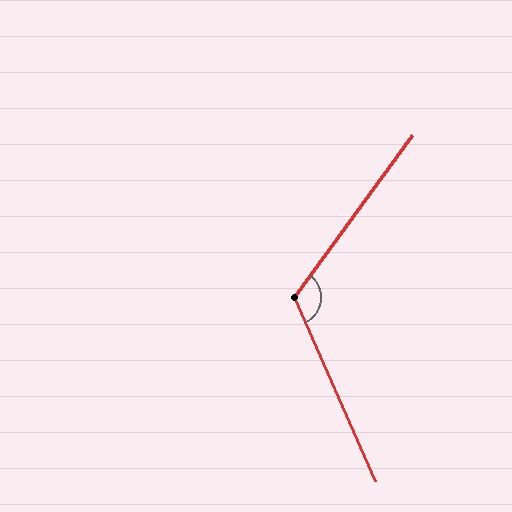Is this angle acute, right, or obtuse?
It is obtuse.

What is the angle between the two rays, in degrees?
Approximately 120 degrees.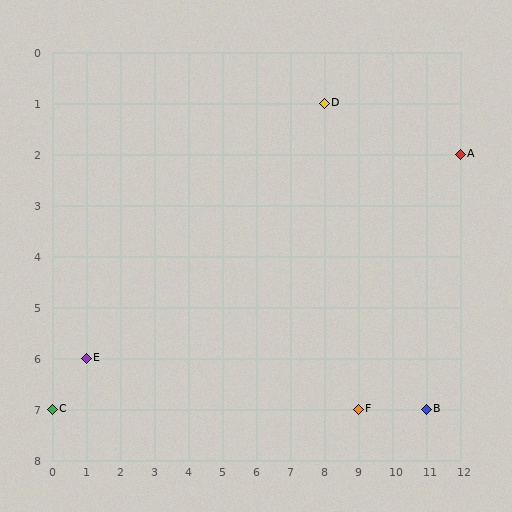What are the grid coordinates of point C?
Point C is at grid coordinates (0, 7).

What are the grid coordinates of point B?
Point B is at grid coordinates (11, 7).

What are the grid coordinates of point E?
Point E is at grid coordinates (1, 6).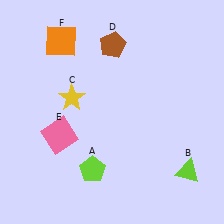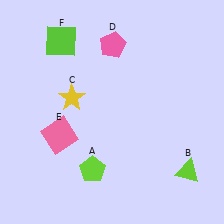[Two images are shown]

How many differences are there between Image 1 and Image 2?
There are 2 differences between the two images.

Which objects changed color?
D changed from brown to pink. F changed from orange to lime.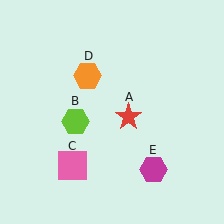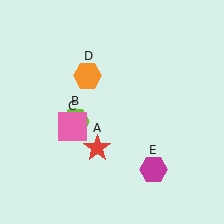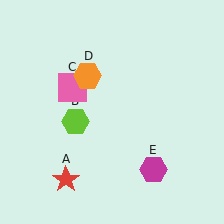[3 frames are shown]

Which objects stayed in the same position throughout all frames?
Lime hexagon (object B) and orange hexagon (object D) and magenta hexagon (object E) remained stationary.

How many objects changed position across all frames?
2 objects changed position: red star (object A), pink square (object C).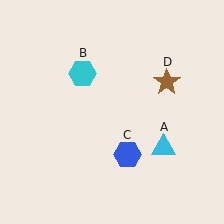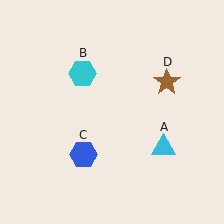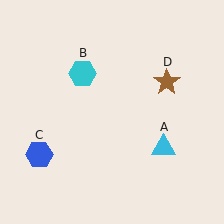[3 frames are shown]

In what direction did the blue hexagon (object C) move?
The blue hexagon (object C) moved left.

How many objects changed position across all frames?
1 object changed position: blue hexagon (object C).